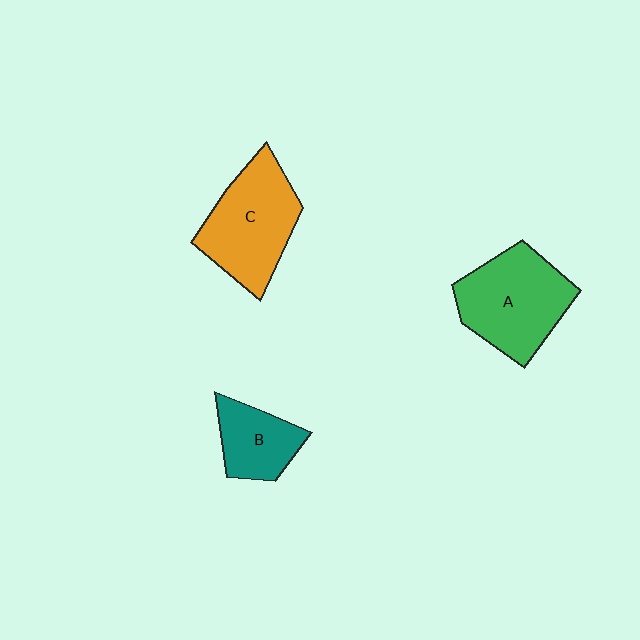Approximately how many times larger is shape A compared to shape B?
Approximately 1.8 times.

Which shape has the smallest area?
Shape B (teal).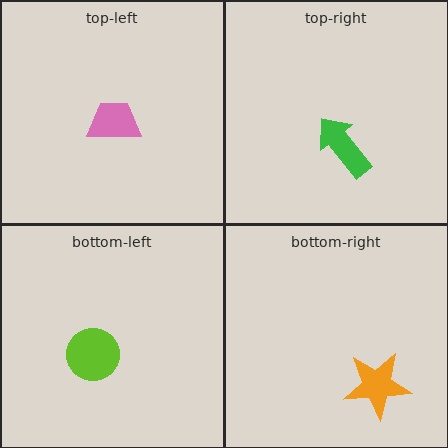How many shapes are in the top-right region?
1.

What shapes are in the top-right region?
The green arrow.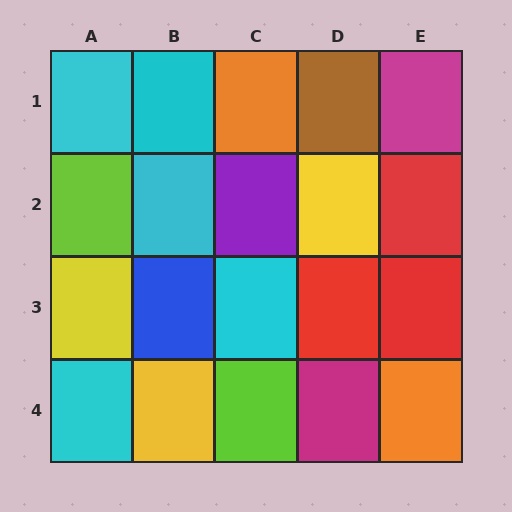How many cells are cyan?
5 cells are cyan.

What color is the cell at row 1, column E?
Magenta.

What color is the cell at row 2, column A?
Lime.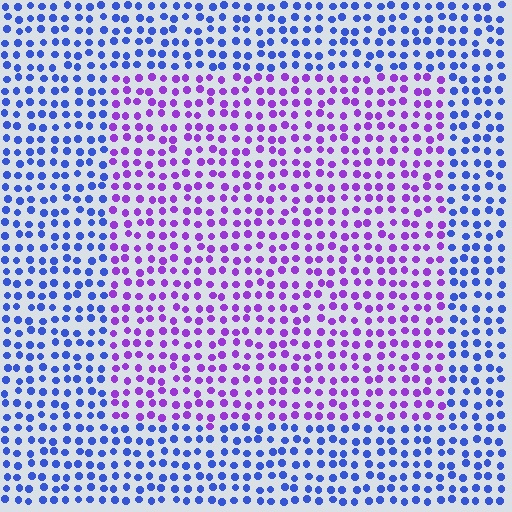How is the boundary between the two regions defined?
The boundary is defined purely by a slight shift in hue (about 50 degrees). Spacing, size, and orientation are identical on both sides.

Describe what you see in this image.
The image is filled with small blue elements in a uniform arrangement. A rectangle-shaped region is visible where the elements are tinted to a slightly different hue, forming a subtle color boundary.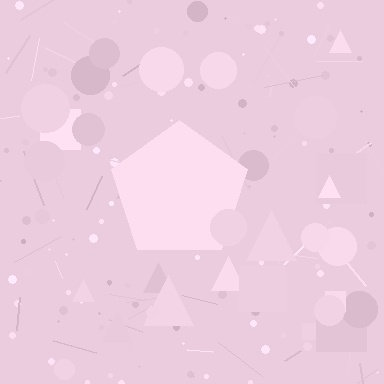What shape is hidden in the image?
A pentagon is hidden in the image.